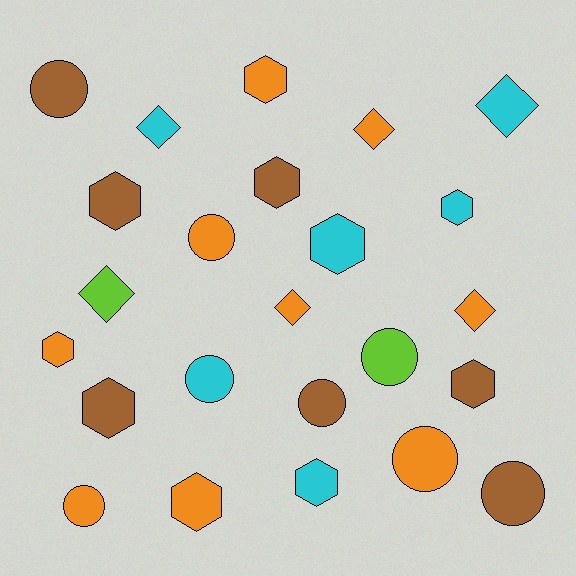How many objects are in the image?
There are 24 objects.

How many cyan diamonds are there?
There are 2 cyan diamonds.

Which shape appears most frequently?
Hexagon, with 10 objects.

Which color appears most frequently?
Orange, with 9 objects.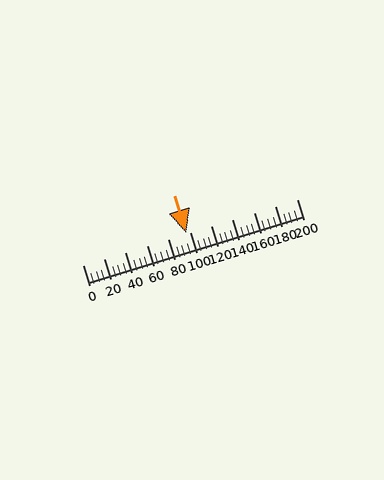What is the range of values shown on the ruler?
The ruler shows values from 0 to 200.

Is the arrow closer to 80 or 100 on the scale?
The arrow is closer to 100.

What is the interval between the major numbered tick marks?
The major tick marks are spaced 20 units apart.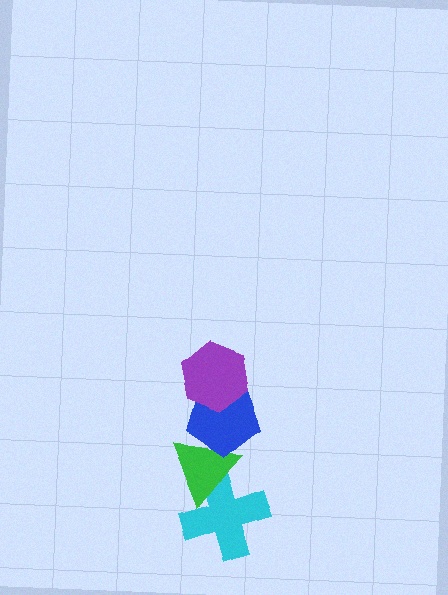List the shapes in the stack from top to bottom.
From top to bottom: the purple hexagon, the blue pentagon, the green triangle, the cyan cross.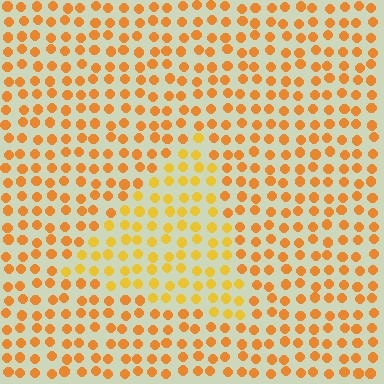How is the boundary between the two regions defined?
The boundary is defined purely by a slight shift in hue (about 19 degrees). Spacing, size, and orientation are identical on both sides.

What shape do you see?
I see a triangle.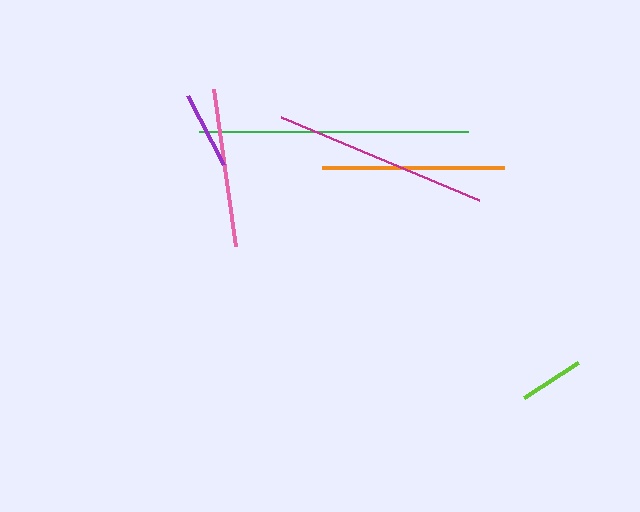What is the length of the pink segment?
The pink segment is approximately 159 pixels long.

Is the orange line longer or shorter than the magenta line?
The magenta line is longer than the orange line.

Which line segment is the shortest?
The lime line is the shortest at approximately 64 pixels.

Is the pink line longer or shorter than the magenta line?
The magenta line is longer than the pink line.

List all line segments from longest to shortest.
From longest to shortest: green, magenta, orange, pink, purple, lime.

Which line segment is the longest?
The green line is the longest at approximately 269 pixels.